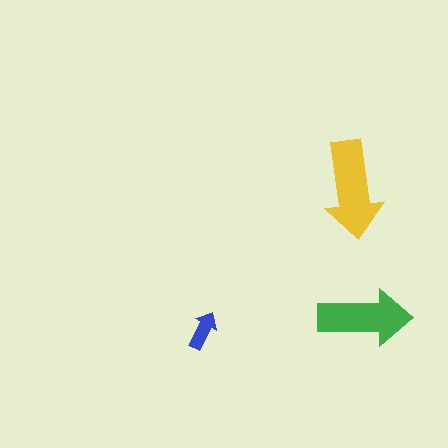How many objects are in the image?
There are 3 objects in the image.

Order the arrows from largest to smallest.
the yellow one, the green one, the blue one.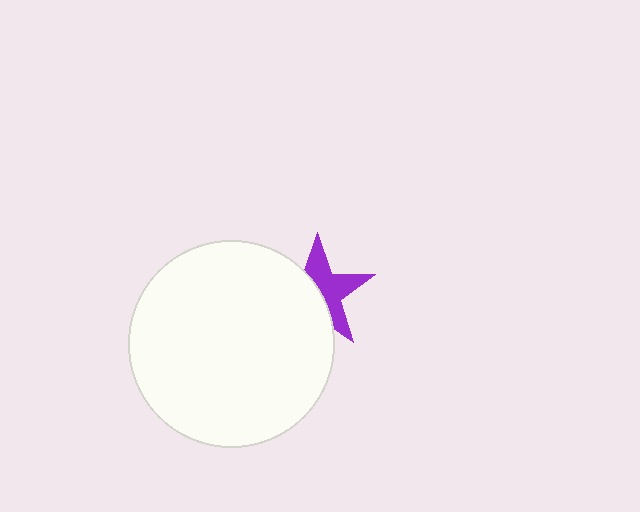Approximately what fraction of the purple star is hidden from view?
Roughly 49% of the purple star is hidden behind the white circle.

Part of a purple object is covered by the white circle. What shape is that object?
It is a star.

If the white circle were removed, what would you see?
You would see the complete purple star.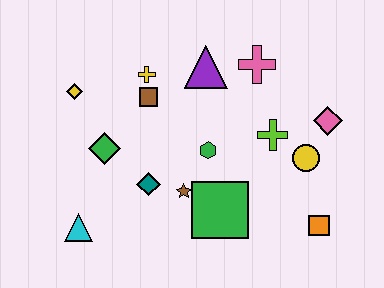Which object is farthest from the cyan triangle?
The pink diamond is farthest from the cyan triangle.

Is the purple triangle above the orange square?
Yes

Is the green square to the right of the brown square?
Yes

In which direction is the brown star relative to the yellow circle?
The brown star is to the left of the yellow circle.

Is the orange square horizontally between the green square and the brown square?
No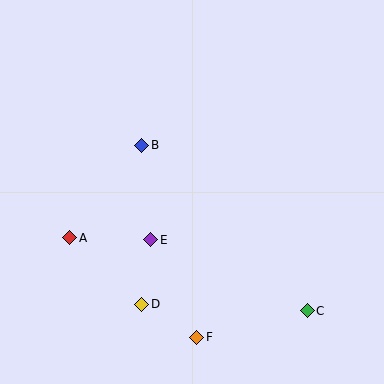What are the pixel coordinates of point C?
Point C is at (307, 311).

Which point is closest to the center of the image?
Point E at (151, 240) is closest to the center.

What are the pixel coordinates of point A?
Point A is at (70, 238).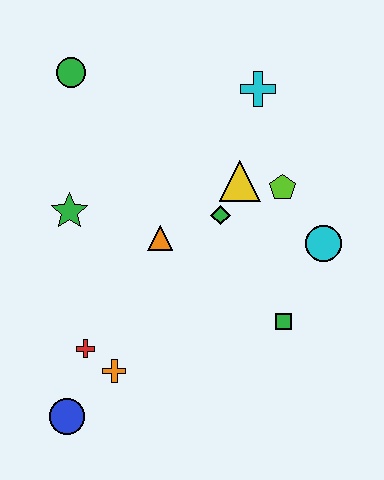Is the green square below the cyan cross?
Yes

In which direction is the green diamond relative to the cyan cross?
The green diamond is below the cyan cross.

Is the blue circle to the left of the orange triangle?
Yes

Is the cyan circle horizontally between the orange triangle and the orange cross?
No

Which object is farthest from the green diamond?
The blue circle is farthest from the green diamond.